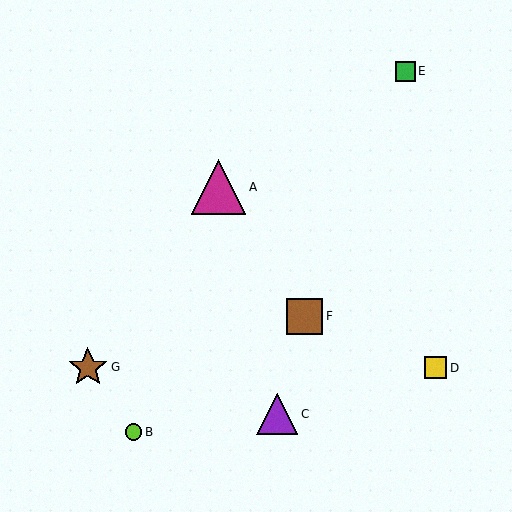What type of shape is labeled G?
Shape G is a brown star.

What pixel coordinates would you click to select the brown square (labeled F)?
Click at (305, 316) to select the brown square F.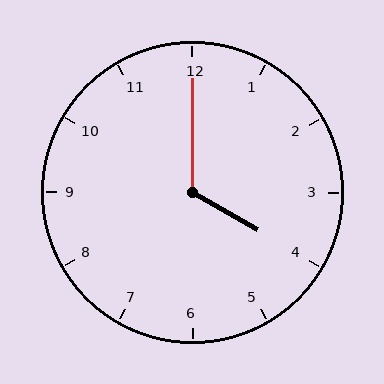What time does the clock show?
4:00.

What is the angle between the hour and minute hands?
Approximately 120 degrees.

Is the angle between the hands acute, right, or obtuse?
It is obtuse.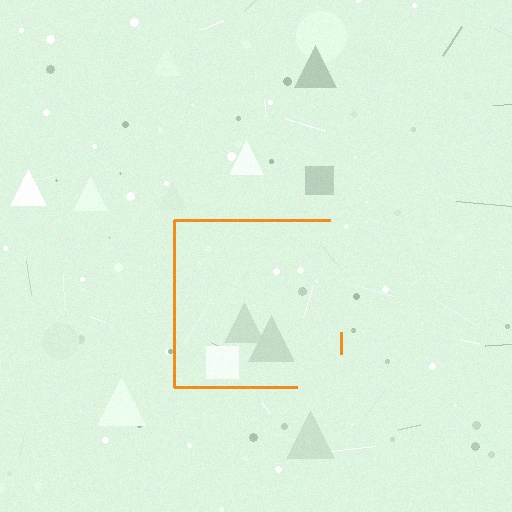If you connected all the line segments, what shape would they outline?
They would outline a square.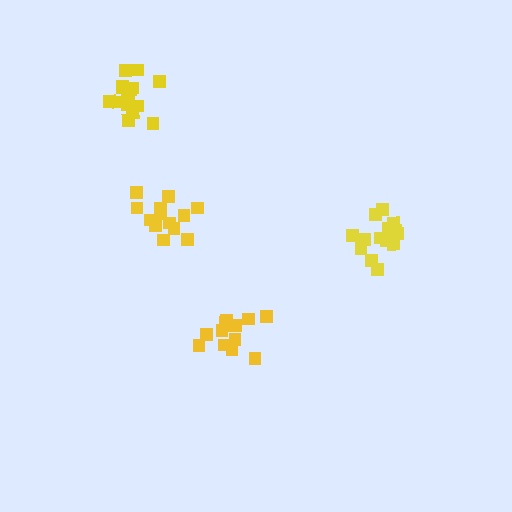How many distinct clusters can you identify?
There are 4 distinct clusters.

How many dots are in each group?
Group 1: 16 dots, Group 2: 13 dots, Group 3: 16 dots, Group 4: 13 dots (58 total).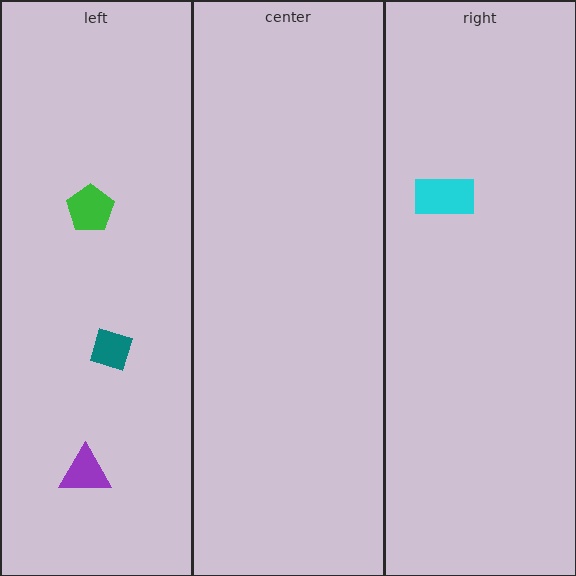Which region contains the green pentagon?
The left region.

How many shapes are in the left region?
3.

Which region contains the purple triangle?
The left region.